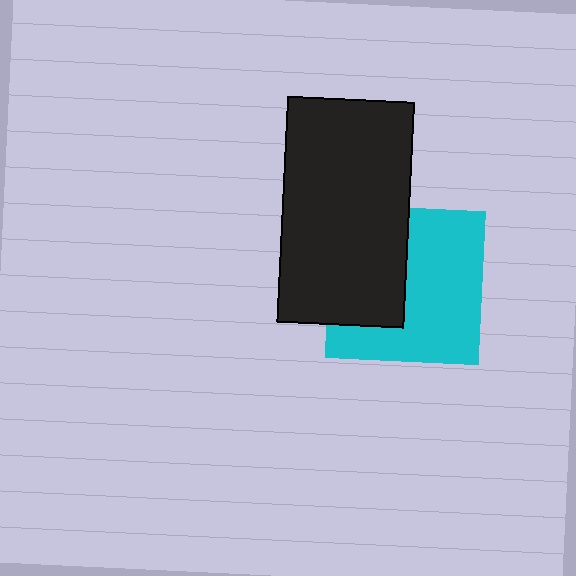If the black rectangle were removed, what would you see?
You would see the complete cyan square.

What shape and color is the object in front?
The object in front is a black rectangle.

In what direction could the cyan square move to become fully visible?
The cyan square could move right. That would shift it out from behind the black rectangle entirely.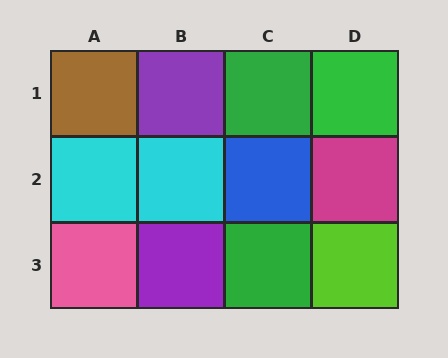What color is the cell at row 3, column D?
Lime.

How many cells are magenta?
1 cell is magenta.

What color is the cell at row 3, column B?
Purple.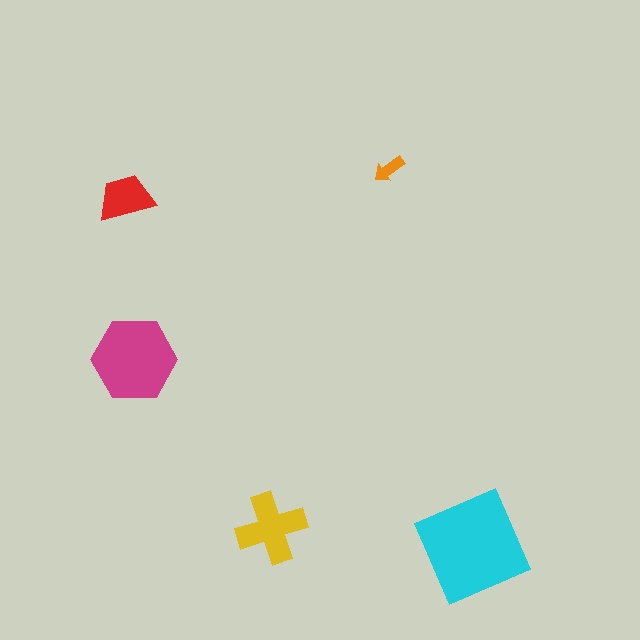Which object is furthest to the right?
The cyan diamond is rightmost.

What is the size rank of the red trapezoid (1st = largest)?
4th.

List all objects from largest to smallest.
The cyan diamond, the magenta hexagon, the yellow cross, the red trapezoid, the orange arrow.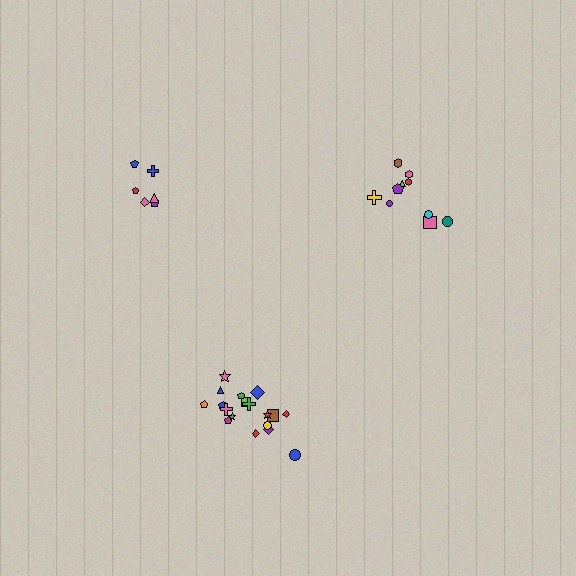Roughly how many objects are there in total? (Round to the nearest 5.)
Roughly 35 objects in total.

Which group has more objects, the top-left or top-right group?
The top-right group.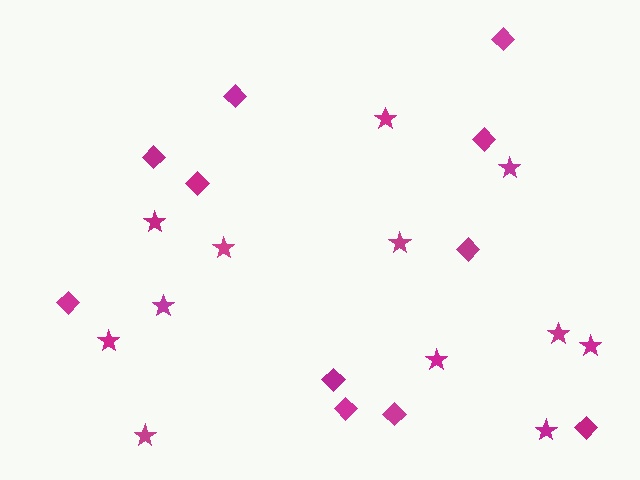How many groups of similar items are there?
There are 2 groups: one group of diamonds (11) and one group of stars (12).